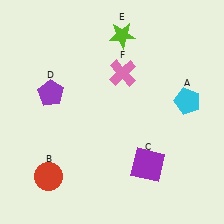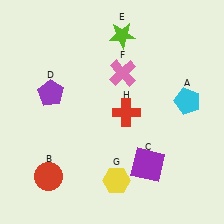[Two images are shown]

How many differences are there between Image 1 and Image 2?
There are 2 differences between the two images.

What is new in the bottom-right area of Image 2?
A yellow hexagon (G) was added in the bottom-right area of Image 2.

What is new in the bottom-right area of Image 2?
A red cross (H) was added in the bottom-right area of Image 2.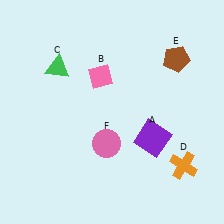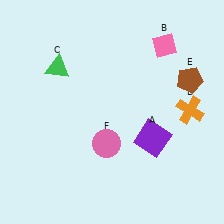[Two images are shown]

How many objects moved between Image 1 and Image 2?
3 objects moved between the two images.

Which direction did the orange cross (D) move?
The orange cross (D) moved up.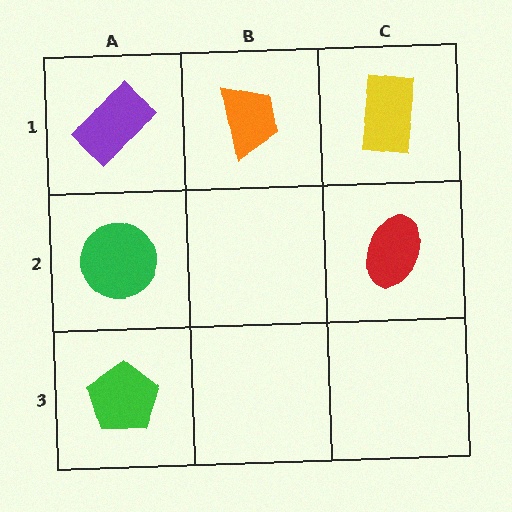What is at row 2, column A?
A green circle.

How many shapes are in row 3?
1 shape.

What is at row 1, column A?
A purple rectangle.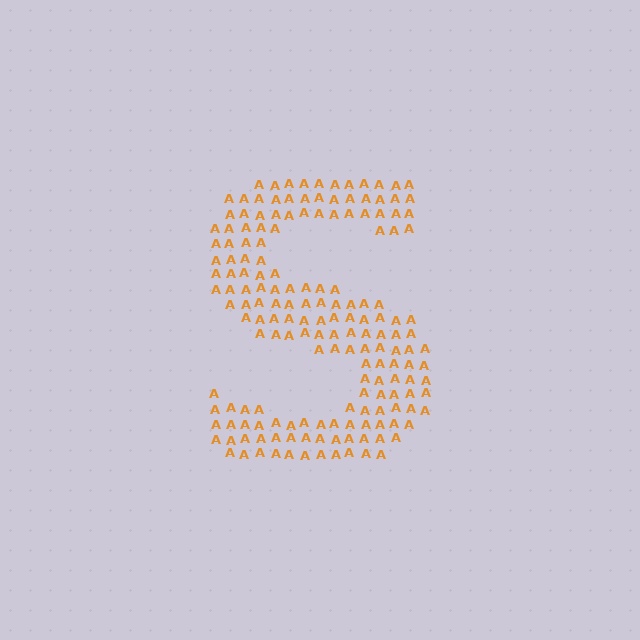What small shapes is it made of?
It is made of small letter A's.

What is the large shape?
The large shape is the letter S.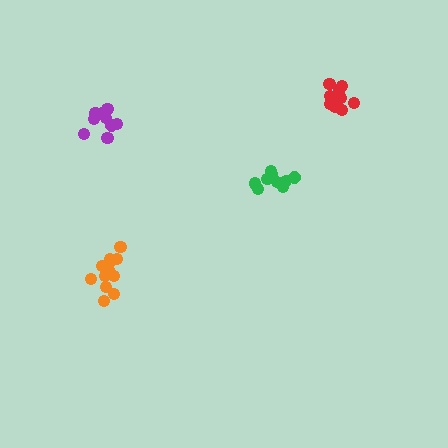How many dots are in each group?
Group 1: 9 dots, Group 2: 12 dots, Group 3: 13 dots, Group 4: 9 dots (43 total).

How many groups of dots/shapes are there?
There are 4 groups.